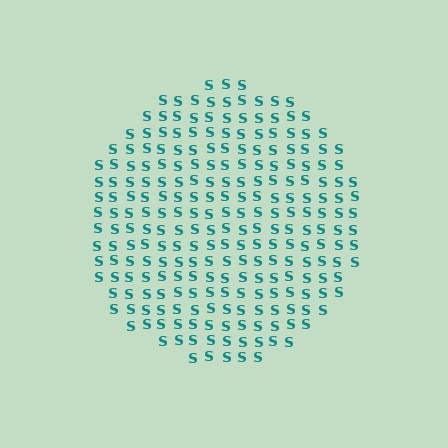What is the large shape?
The large shape is a circle.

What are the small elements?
The small elements are letter S's.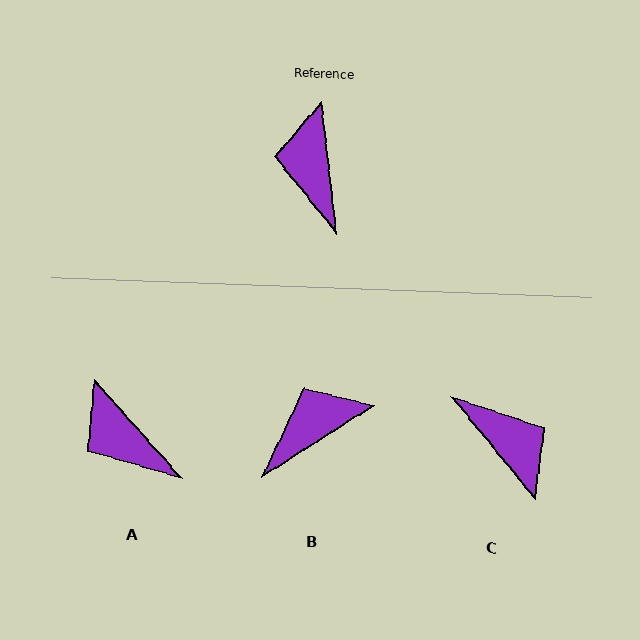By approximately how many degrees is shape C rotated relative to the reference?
Approximately 148 degrees clockwise.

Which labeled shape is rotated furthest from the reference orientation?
C, about 148 degrees away.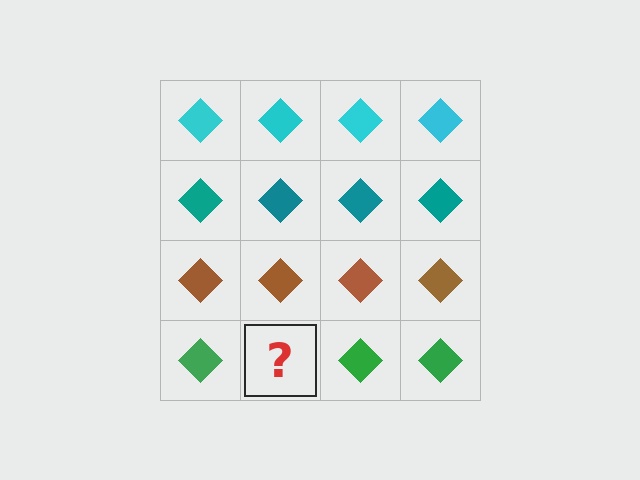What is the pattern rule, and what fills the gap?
The rule is that each row has a consistent color. The gap should be filled with a green diamond.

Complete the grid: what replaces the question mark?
The question mark should be replaced with a green diamond.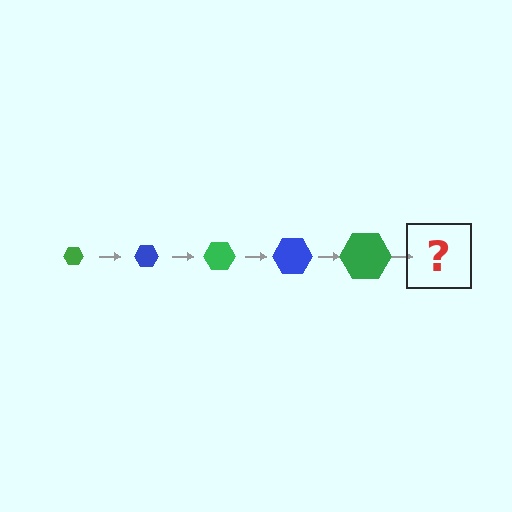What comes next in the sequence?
The next element should be a blue hexagon, larger than the previous one.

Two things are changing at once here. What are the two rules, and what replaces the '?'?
The two rules are that the hexagon grows larger each step and the color cycles through green and blue. The '?' should be a blue hexagon, larger than the previous one.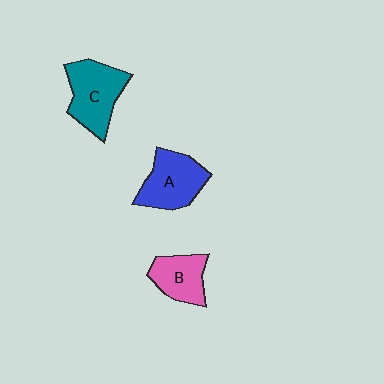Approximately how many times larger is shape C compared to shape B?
Approximately 1.4 times.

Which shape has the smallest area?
Shape B (pink).